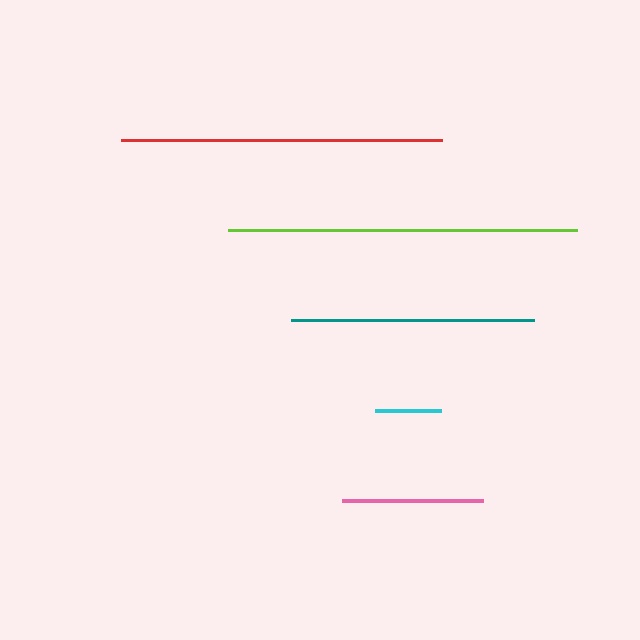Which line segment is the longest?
The lime line is the longest at approximately 349 pixels.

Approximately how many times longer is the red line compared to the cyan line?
The red line is approximately 4.8 times the length of the cyan line.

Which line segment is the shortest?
The cyan line is the shortest at approximately 66 pixels.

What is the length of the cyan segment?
The cyan segment is approximately 66 pixels long.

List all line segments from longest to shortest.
From longest to shortest: lime, red, teal, pink, cyan.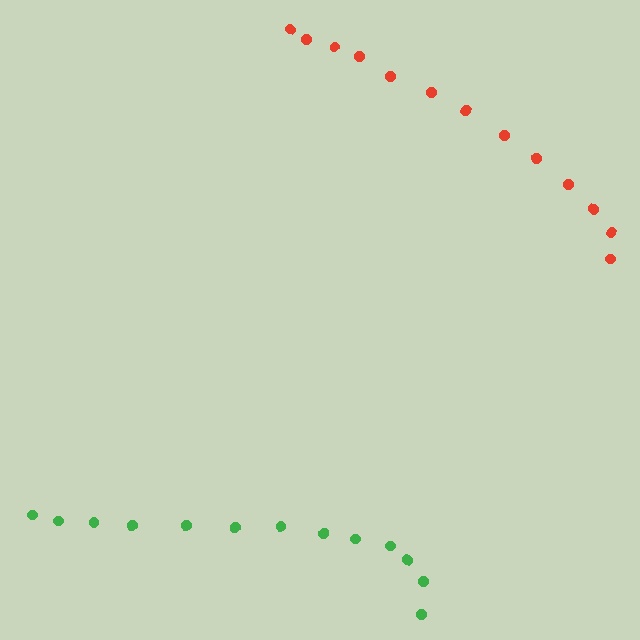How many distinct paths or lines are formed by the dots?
There are 2 distinct paths.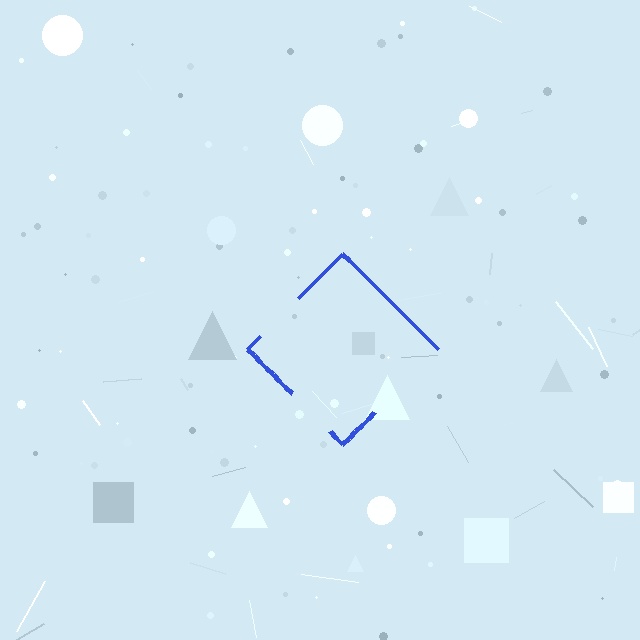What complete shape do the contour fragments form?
The contour fragments form a diamond.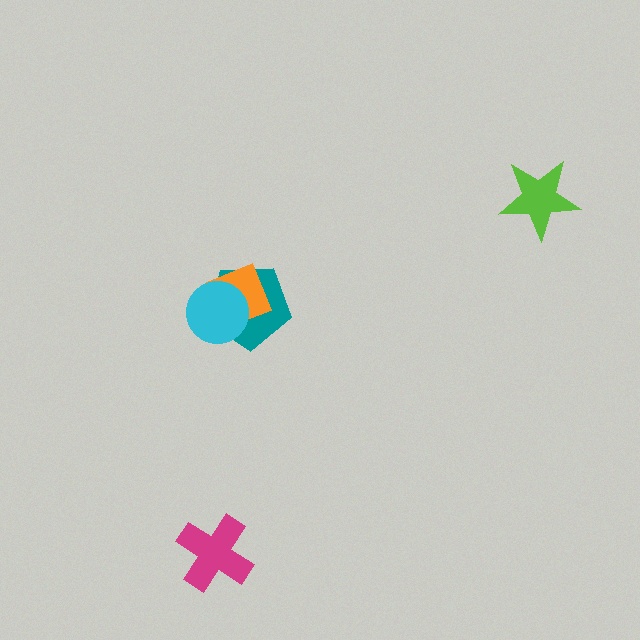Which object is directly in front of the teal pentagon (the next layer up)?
The orange square is directly in front of the teal pentagon.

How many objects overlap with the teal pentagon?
2 objects overlap with the teal pentagon.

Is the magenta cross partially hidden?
No, no other shape covers it.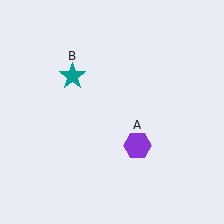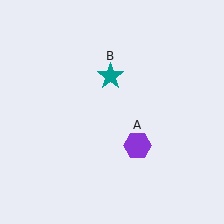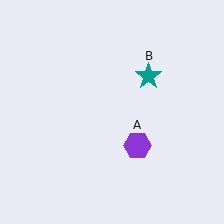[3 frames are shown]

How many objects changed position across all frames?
1 object changed position: teal star (object B).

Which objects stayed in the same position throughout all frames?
Purple hexagon (object A) remained stationary.